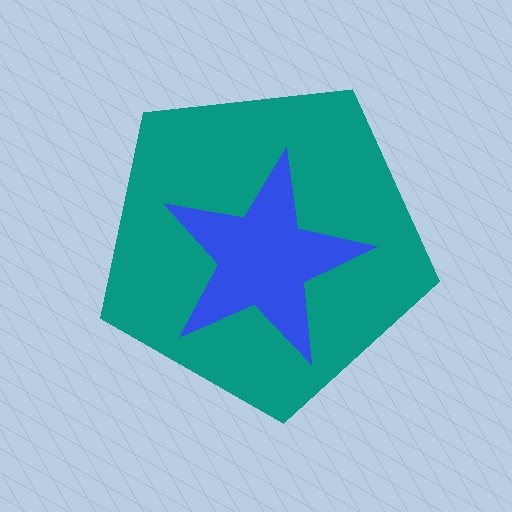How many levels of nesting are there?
2.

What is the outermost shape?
The teal pentagon.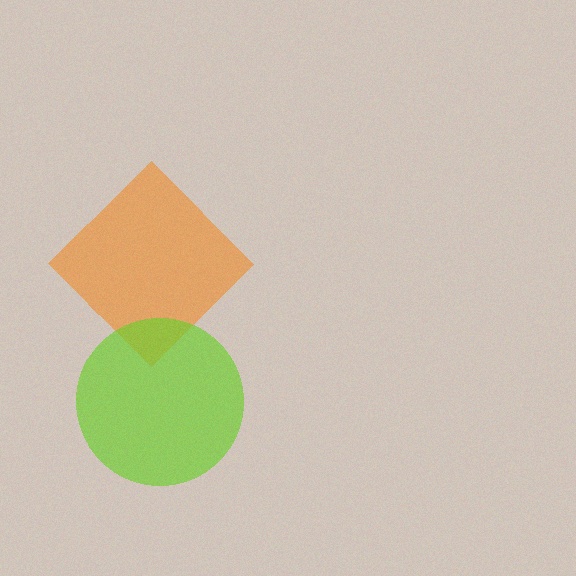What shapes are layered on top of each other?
The layered shapes are: an orange diamond, a lime circle.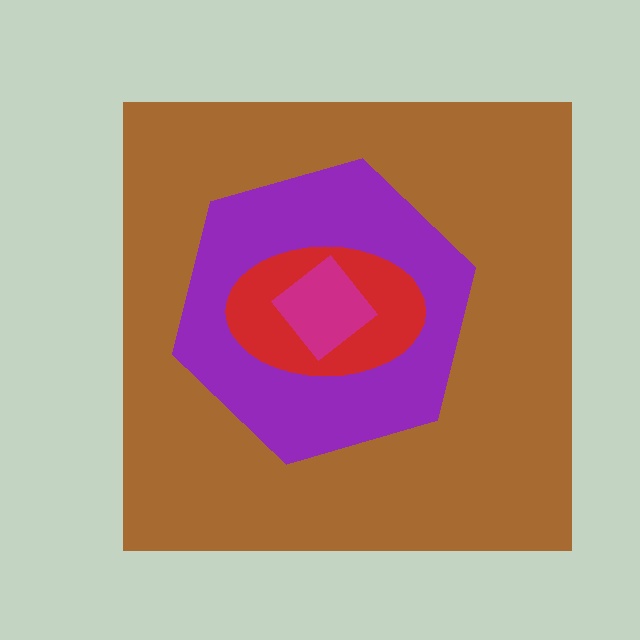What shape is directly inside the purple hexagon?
The red ellipse.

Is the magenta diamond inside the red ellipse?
Yes.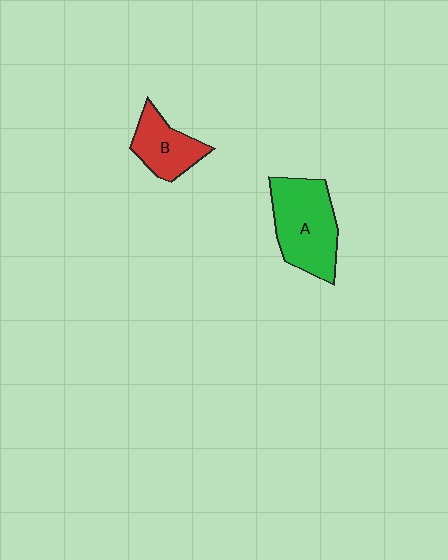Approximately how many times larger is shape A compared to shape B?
Approximately 1.6 times.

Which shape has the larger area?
Shape A (green).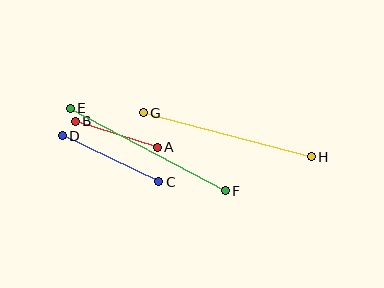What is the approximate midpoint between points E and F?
The midpoint is at approximately (148, 149) pixels.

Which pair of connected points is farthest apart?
Points E and F are farthest apart.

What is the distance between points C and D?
The distance is approximately 107 pixels.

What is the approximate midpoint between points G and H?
The midpoint is at approximately (227, 135) pixels.